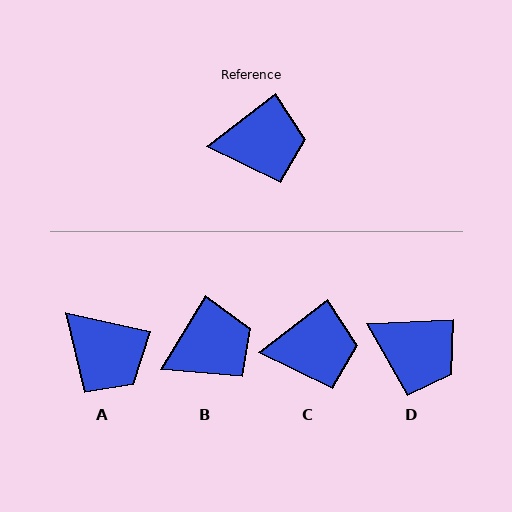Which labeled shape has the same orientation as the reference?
C.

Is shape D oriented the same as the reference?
No, it is off by about 35 degrees.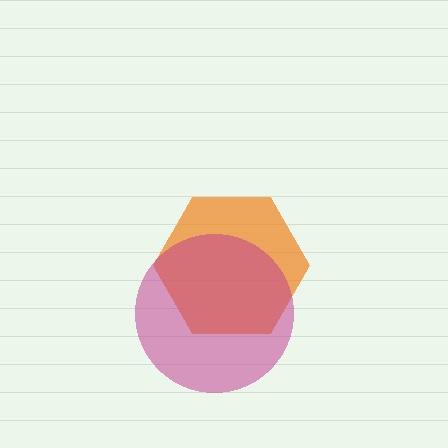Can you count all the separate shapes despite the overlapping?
Yes, there are 2 separate shapes.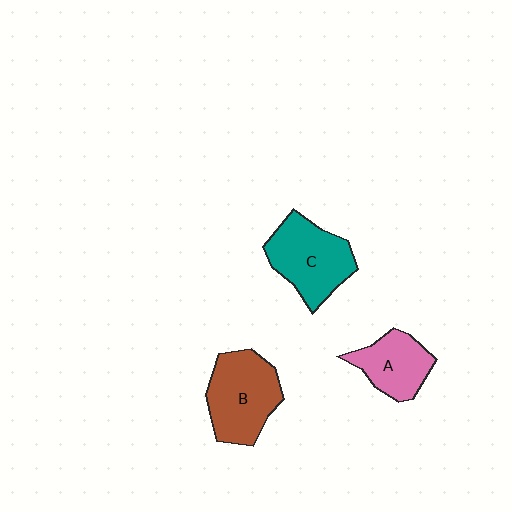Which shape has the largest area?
Shape B (brown).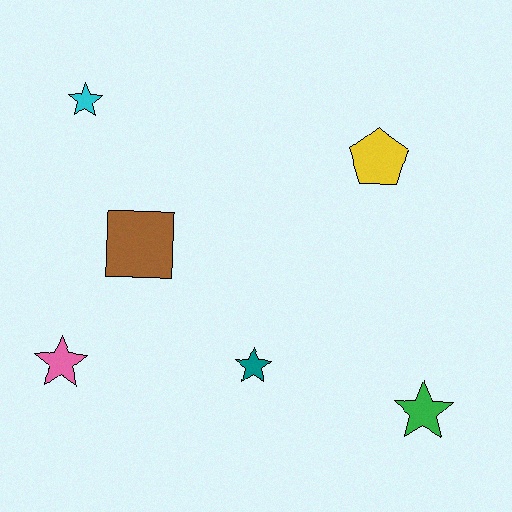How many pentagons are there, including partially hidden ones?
There is 1 pentagon.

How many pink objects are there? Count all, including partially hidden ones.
There is 1 pink object.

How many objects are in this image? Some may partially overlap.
There are 6 objects.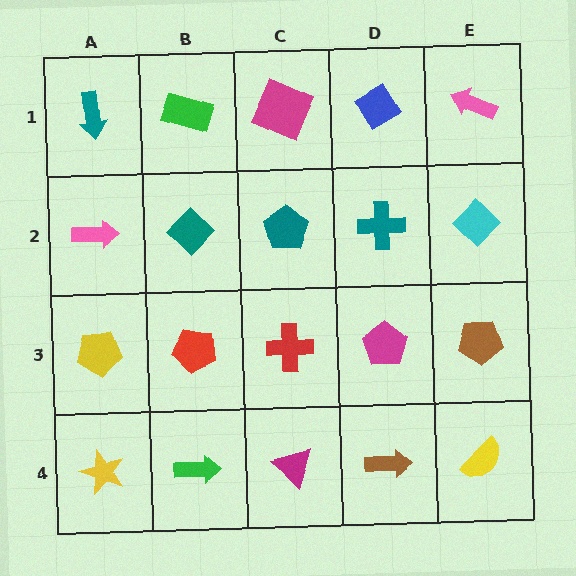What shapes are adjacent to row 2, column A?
A teal arrow (row 1, column A), a yellow pentagon (row 3, column A), a teal diamond (row 2, column B).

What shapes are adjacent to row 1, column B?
A teal diamond (row 2, column B), a teal arrow (row 1, column A), a magenta square (row 1, column C).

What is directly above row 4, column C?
A red cross.